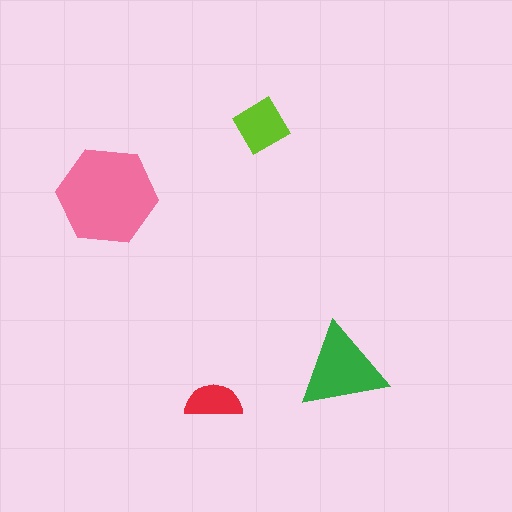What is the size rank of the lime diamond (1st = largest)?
3rd.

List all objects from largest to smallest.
The pink hexagon, the green triangle, the lime diamond, the red semicircle.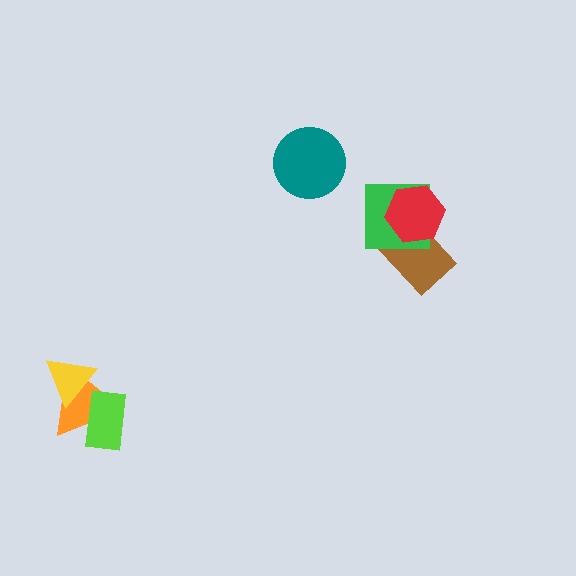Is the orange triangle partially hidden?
Yes, it is partially covered by another shape.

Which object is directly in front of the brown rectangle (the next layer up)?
The green square is directly in front of the brown rectangle.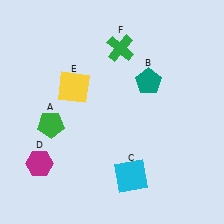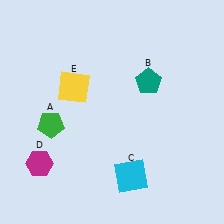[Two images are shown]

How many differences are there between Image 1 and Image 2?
There is 1 difference between the two images.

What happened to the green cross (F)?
The green cross (F) was removed in Image 2. It was in the top-right area of Image 1.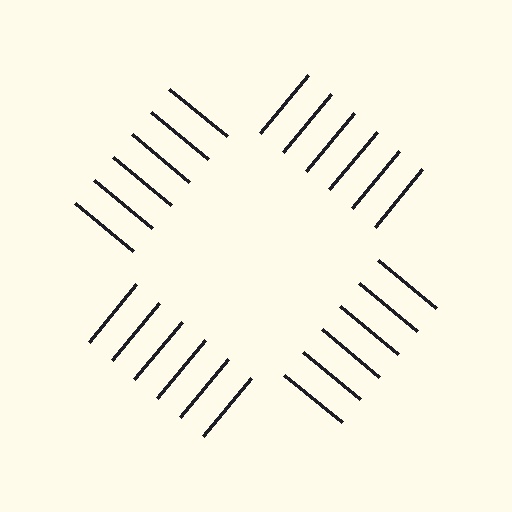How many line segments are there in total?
24 — 6 along each of the 4 edges.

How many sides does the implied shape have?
4 sides — the line-ends trace a square.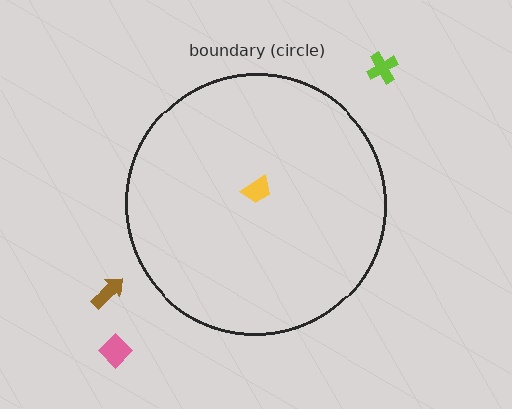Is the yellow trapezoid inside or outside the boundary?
Inside.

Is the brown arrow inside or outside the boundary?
Outside.